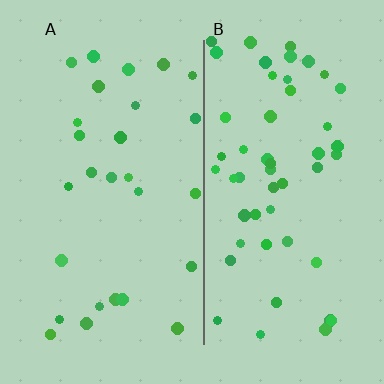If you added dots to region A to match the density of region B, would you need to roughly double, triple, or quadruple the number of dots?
Approximately double.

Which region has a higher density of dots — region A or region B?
B (the right).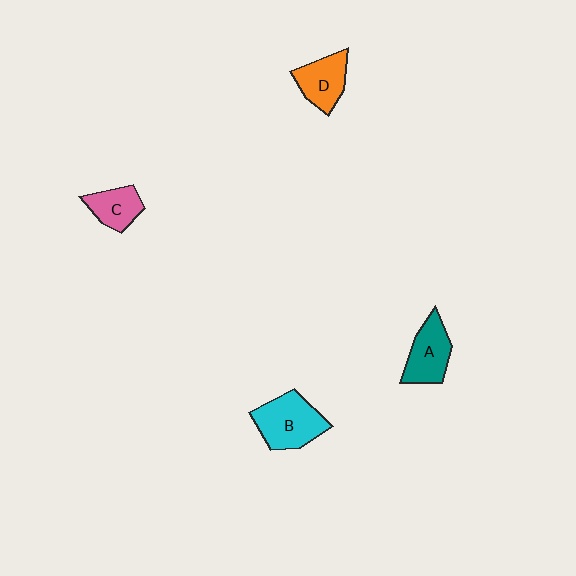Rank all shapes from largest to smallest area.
From largest to smallest: B (cyan), A (teal), D (orange), C (pink).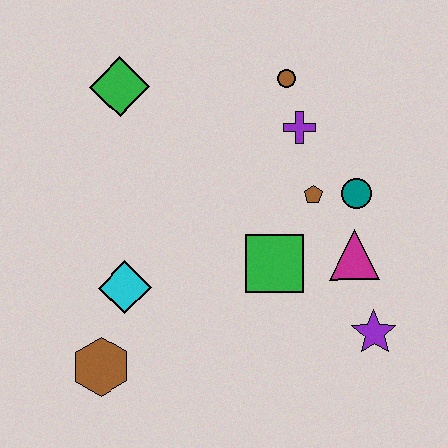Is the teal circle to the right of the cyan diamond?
Yes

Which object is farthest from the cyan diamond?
The brown circle is farthest from the cyan diamond.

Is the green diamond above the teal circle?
Yes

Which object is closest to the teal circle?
The brown pentagon is closest to the teal circle.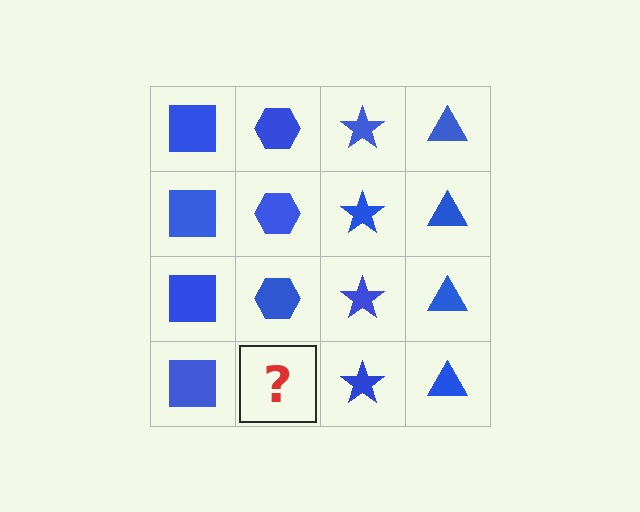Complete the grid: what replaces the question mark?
The question mark should be replaced with a blue hexagon.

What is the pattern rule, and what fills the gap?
The rule is that each column has a consistent shape. The gap should be filled with a blue hexagon.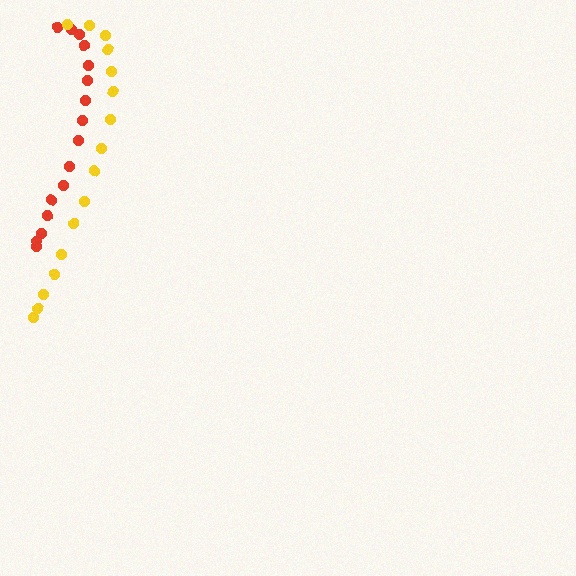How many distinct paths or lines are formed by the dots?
There are 2 distinct paths.